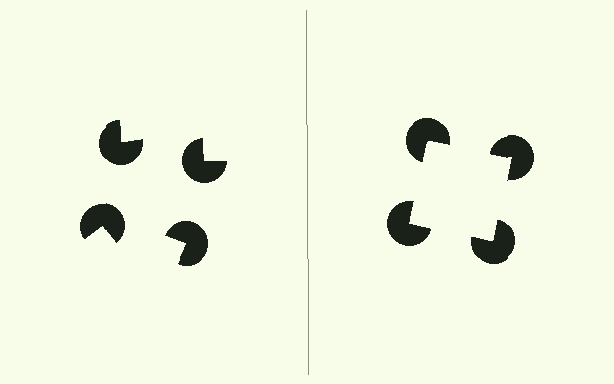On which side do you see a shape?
An illusory square appears on the right side. On the left side the wedge cuts are rotated, so no coherent shape forms.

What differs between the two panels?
The pac-man discs are positioned identically on both sides; only the wedge orientations differ. On the right they align to a square; on the left they are misaligned.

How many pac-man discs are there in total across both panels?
8 — 4 on each side.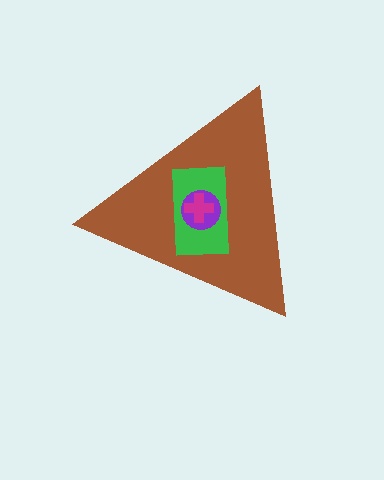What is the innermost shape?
The magenta cross.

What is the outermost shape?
The brown triangle.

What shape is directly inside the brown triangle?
The green rectangle.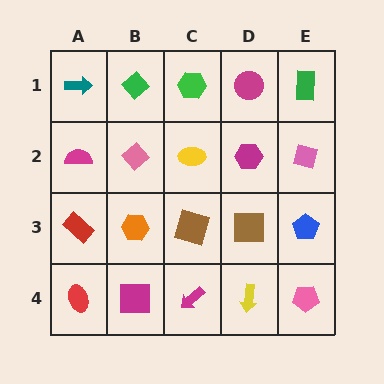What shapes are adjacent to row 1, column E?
A pink square (row 2, column E), a magenta circle (row 1, column D).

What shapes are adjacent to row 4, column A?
A red rectangle (row 3, column A), a magenta square (row 4, column B).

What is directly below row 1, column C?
A yellow ellipse.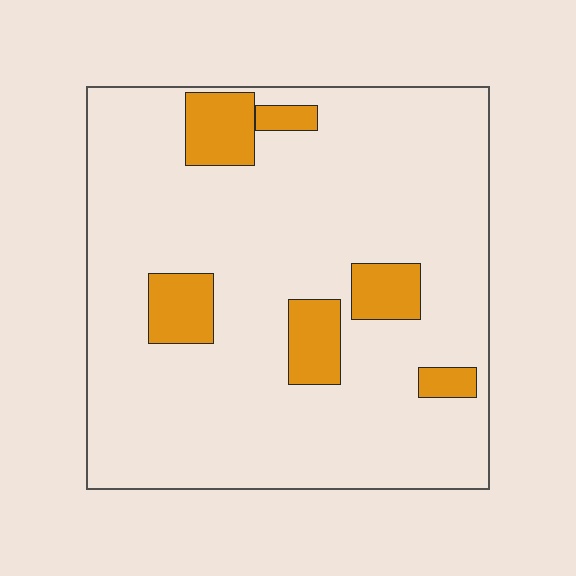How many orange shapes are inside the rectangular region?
6.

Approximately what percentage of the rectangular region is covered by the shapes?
Approximately 15%.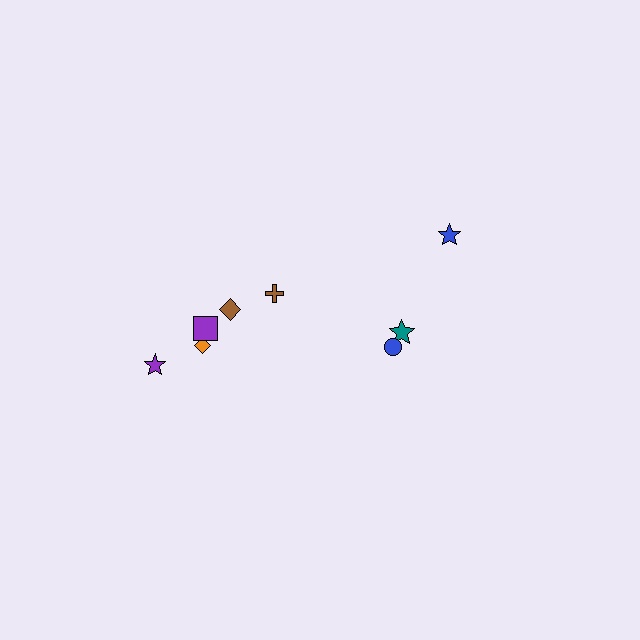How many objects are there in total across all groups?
There are 8 objects.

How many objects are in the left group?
There are 5 objects.